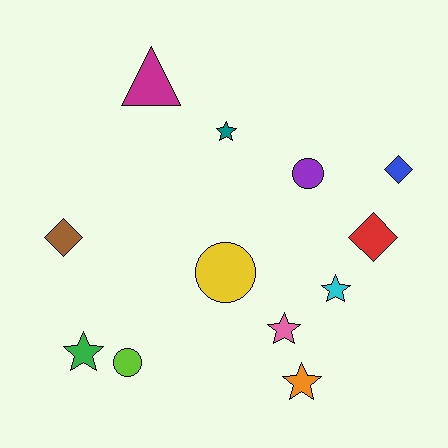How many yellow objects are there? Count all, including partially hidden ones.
There is 1 yellow object.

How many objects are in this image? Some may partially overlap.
There are 12 objects.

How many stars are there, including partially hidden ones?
There are 5 stars.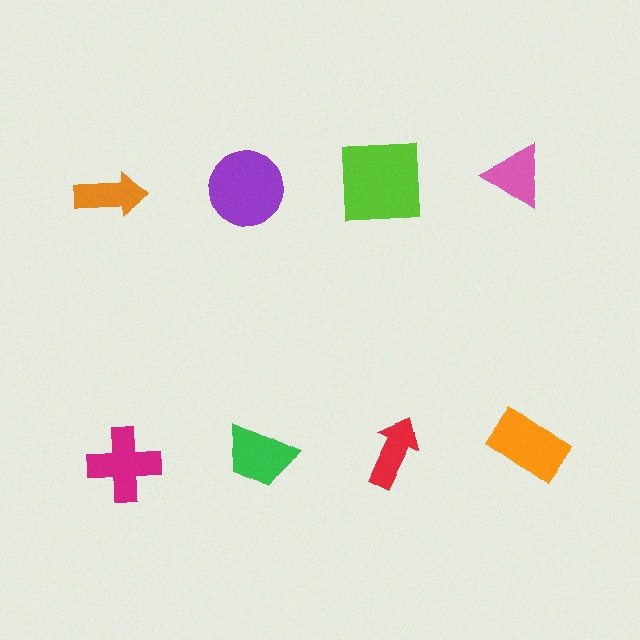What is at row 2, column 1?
A magenta cross.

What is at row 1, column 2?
A purple circle.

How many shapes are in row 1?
4 shapes.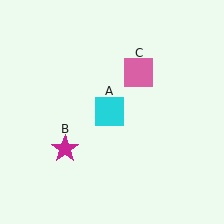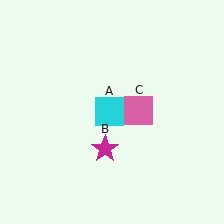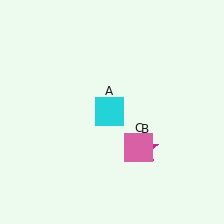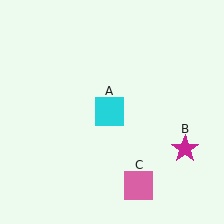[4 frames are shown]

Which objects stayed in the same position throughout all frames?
Cyan square (object A) remained stationary.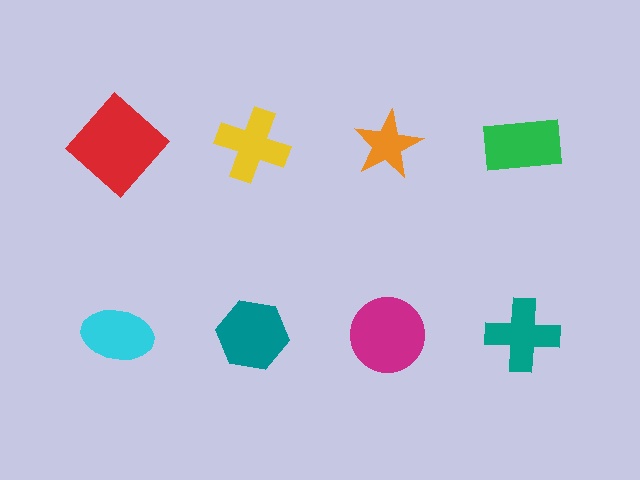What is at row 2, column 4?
A teal cross.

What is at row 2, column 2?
A teal hexagon.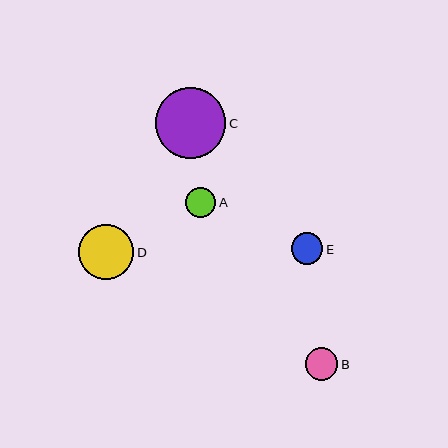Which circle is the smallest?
Circle A is the smallest with a size of approximately 30 pixels.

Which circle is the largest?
Circle C is the largest with a size of approximately 71 pixels.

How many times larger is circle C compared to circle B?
Circle C is approximately 2.2 times the size of circle B.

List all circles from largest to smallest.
From largest to smallest: C, D, B, E, A.